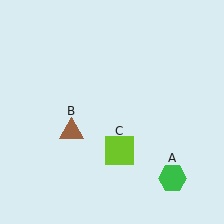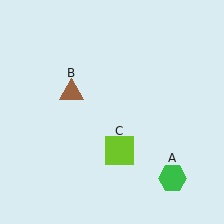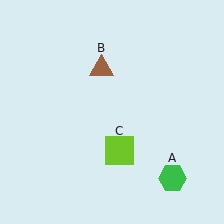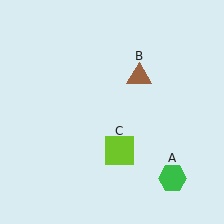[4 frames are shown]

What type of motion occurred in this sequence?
The brown triangle (object B) rotated clockwise around the center of the scene.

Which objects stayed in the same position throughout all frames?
Green hexagon (object A) and lime square (object C) remained stationary.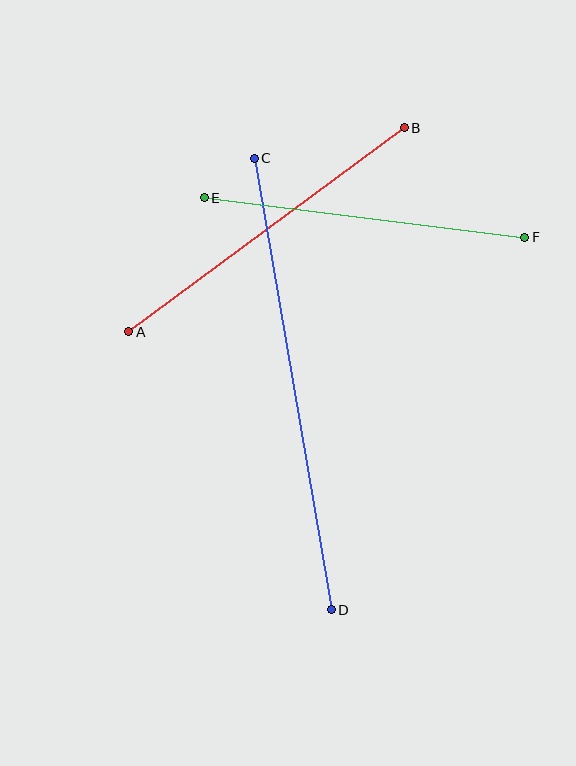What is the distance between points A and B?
The distance is approximately 343 pixels.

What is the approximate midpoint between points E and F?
The midpoint is at approximately (364, 218) pixels.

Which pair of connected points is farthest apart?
Points C and D are farthest apart.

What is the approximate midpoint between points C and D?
The midpoint is at approximately (293, 384) pixels.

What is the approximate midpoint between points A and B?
The midpoint is at approximately (266, 230) pixels.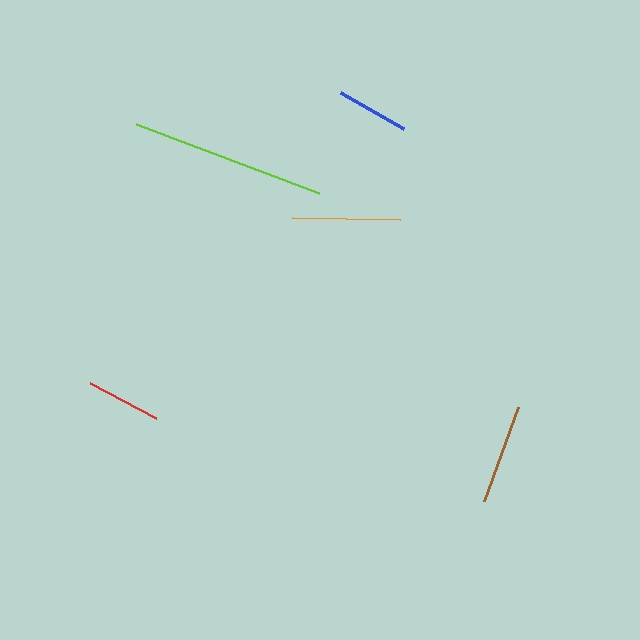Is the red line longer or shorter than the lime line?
The lime line is longer than the red line.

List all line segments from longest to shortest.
From longest to shortest: lime, orange, brown, red, blue.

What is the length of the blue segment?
The blue segment is approximately 73 pixels long.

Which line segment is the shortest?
The blue line is the shortest at approximately 73 pixels.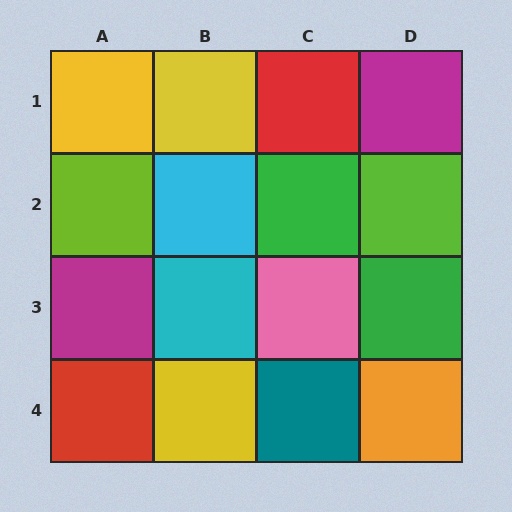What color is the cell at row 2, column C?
Green.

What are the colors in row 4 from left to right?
Red, yellow, teal, orange.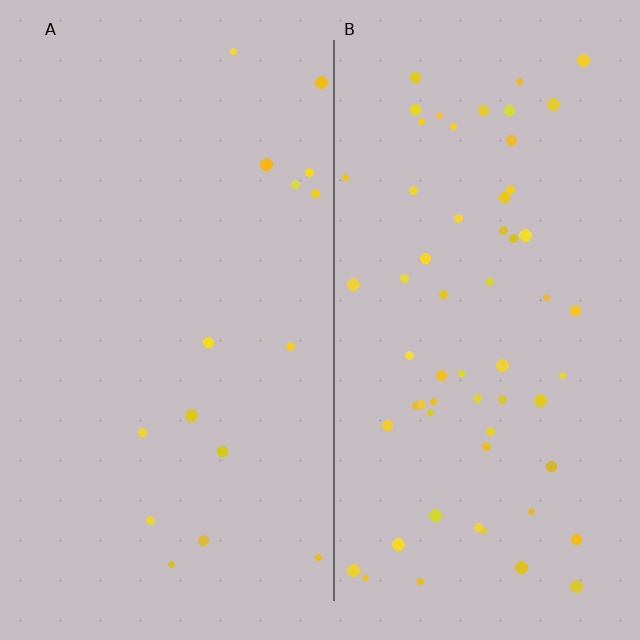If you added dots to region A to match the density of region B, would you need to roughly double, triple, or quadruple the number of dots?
Approximately quadruple.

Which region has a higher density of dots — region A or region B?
B (the right).